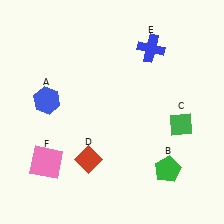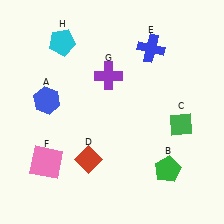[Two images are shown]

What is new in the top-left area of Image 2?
A cyan pentagon (H) was added in the top-left area of Image 2.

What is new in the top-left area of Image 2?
A purple cross (G) was added in the top-left area of Image 2.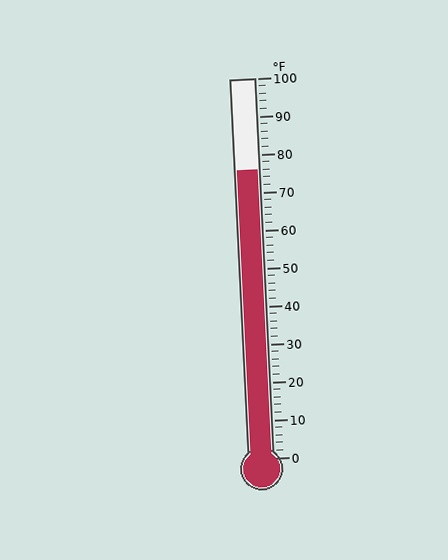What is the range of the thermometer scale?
The thermometer scale ranges from 0°F to 100°F.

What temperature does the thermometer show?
The thermometer shows approximately 76°F.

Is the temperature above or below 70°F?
The temperature is above 70°F.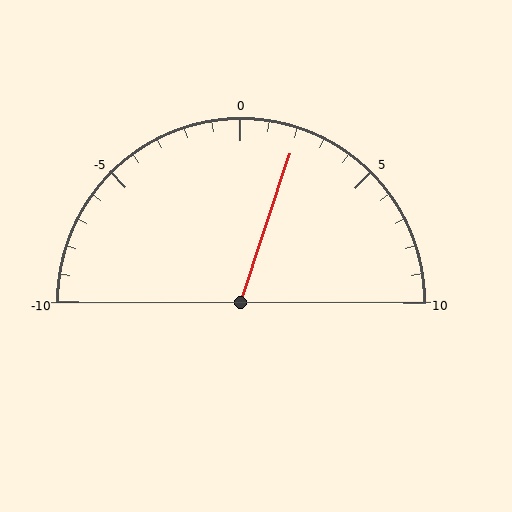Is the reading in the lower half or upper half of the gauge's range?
The reading is in the upper half of the range (-10 to 10).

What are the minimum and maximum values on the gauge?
The gauge ranges from -10 to 10.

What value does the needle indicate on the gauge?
The needle indicates approximately 2.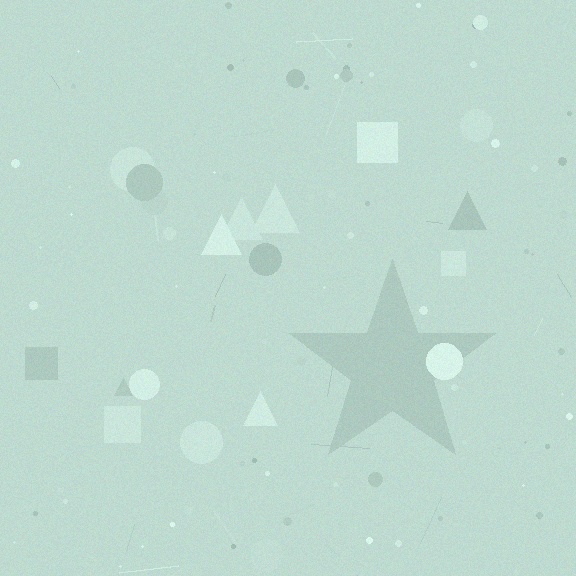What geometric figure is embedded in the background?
A star is embedded in the background.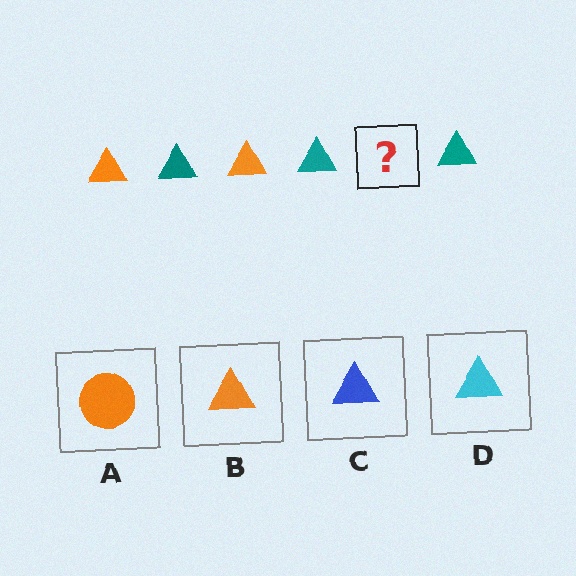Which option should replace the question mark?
Option B.